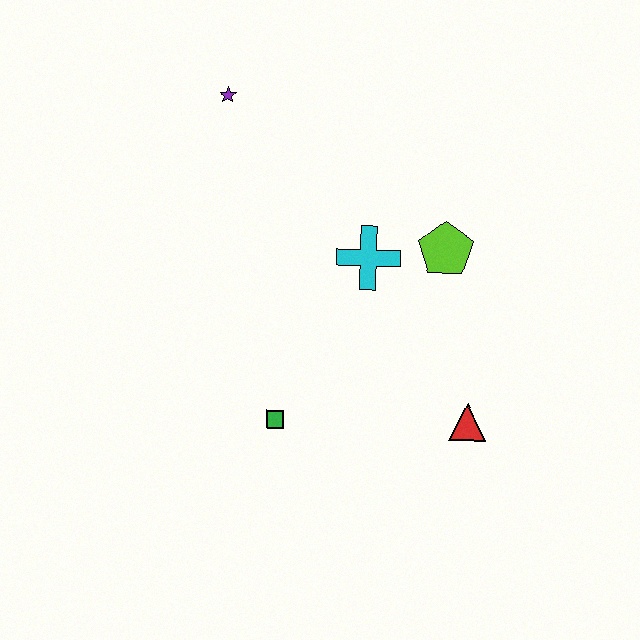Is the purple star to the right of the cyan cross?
No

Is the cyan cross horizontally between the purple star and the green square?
No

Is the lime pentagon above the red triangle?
Yes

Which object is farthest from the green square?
The purple star is farthest from the green square.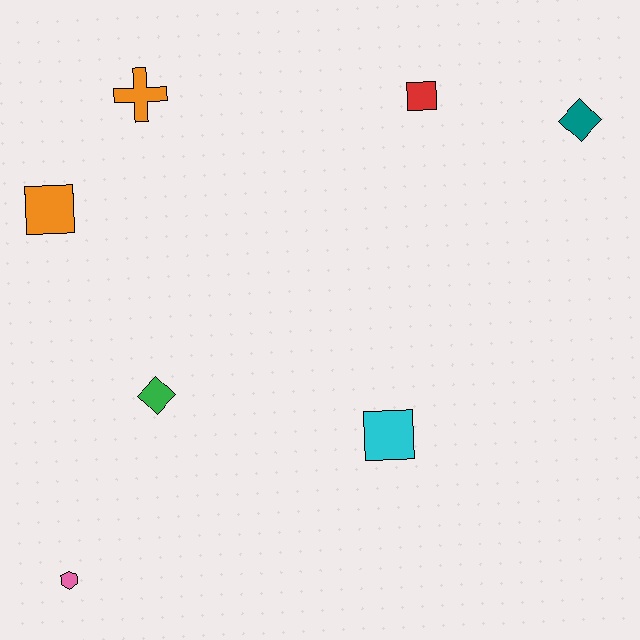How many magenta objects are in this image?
There are no magenta objects.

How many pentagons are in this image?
There are no pentagons.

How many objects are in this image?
There are 7 objects.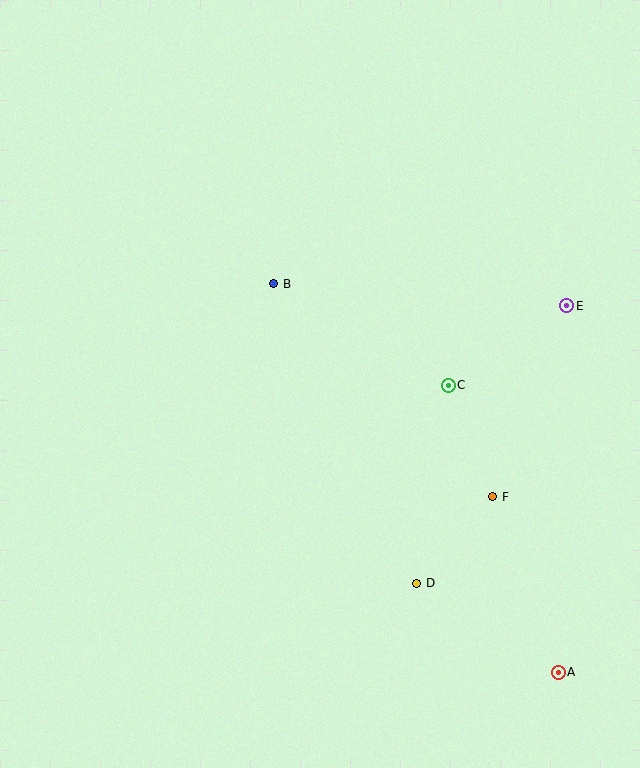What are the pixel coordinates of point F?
Point F is at (492, 497).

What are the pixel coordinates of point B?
Point B is at (274, 284).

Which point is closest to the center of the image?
Point B at (274, 284) is closest to the center.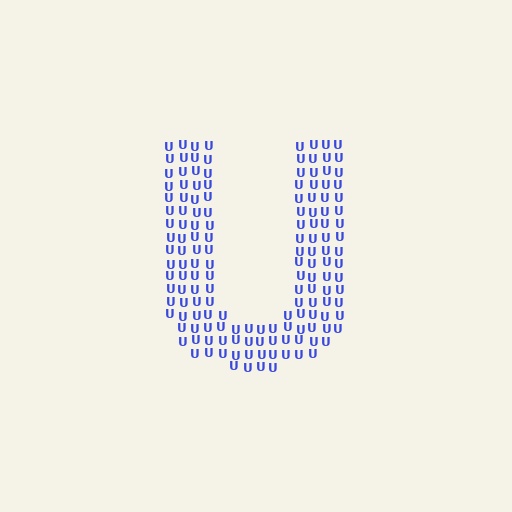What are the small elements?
The small elements are letter U's.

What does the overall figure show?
The overall figure shows the letter U.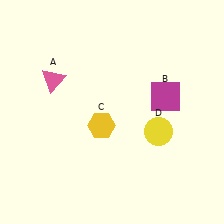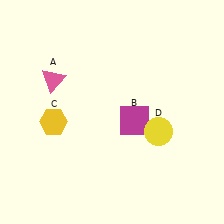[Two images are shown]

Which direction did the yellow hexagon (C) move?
The yellow hexagon (C) moved left.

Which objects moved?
The objects that moved are: the magenta square (B), the yellow hexagon (C).